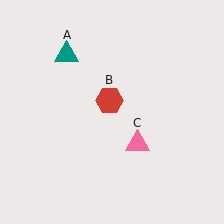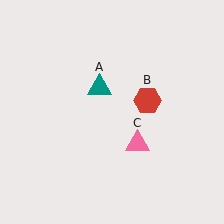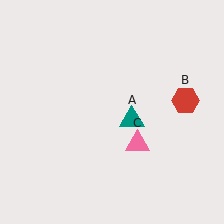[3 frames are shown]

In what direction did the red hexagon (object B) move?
The red hexagon (object B) moved right.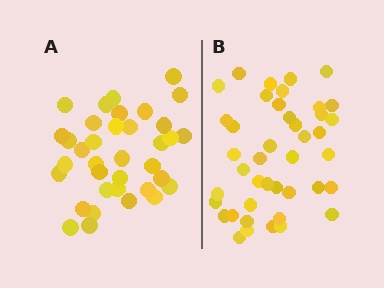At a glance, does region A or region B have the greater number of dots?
Region B (the right region) has more dots.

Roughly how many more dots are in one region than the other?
Region B has about 6 more dots than region A.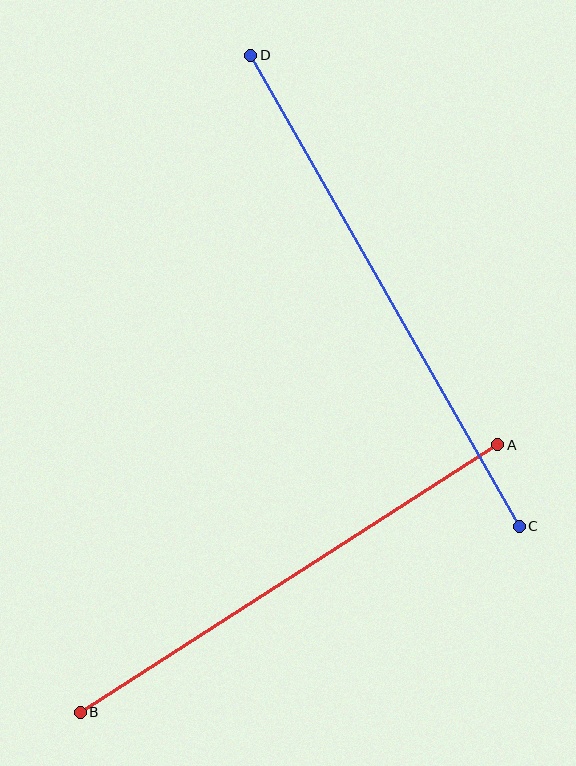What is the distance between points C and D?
The distance is approximately 543 pixels.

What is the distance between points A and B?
The distance is approximately 496 pixels.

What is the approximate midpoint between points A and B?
The midpoint is at approximately (289, 579) pixels.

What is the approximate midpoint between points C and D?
The midpoint is at approximately (385, 291) pixels.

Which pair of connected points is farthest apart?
Points C and D are farthest apart.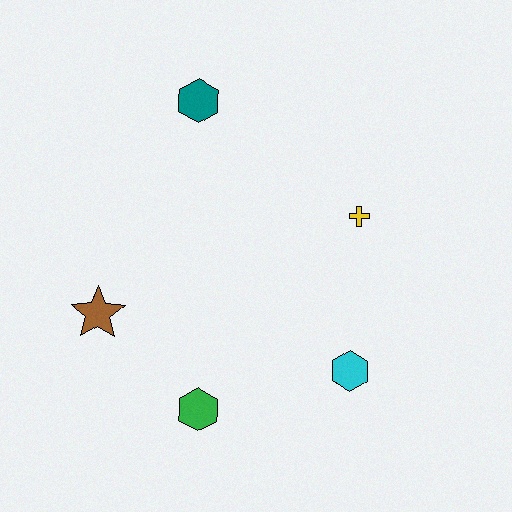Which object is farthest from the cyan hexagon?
The teal hexagon is farthest from the cyan hexagon.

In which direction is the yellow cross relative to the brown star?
The yellow cross is to the right of the brown star.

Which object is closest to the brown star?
The green hexagon is closest to the brown star.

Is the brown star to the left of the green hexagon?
Yes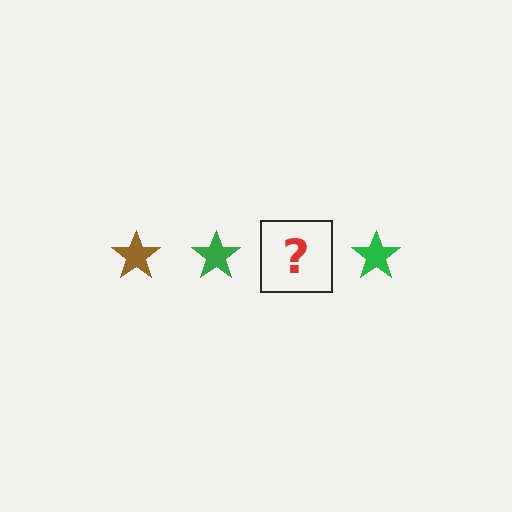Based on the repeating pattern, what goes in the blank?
The blank should be a brown star.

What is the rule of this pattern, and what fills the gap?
The rule is that the pattern cycles through brown, green stars. The gap should be filled with a brown star.